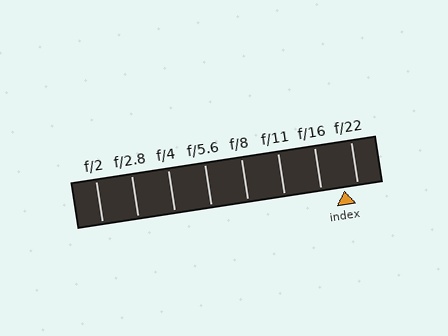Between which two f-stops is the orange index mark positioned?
The index mark is between f/16 and f/22.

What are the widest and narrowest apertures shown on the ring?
The widest aperture shown is f/2 and the narrowest is f/22.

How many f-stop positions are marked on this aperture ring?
There are 8 f-stop positions marked.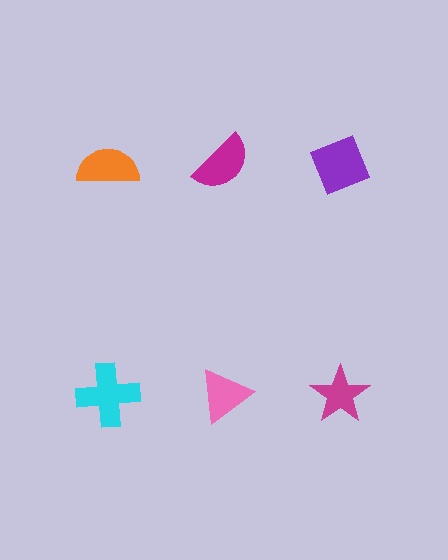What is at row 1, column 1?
An orange semicircle.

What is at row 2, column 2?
A pink triangle.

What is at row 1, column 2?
A magenta semicircle.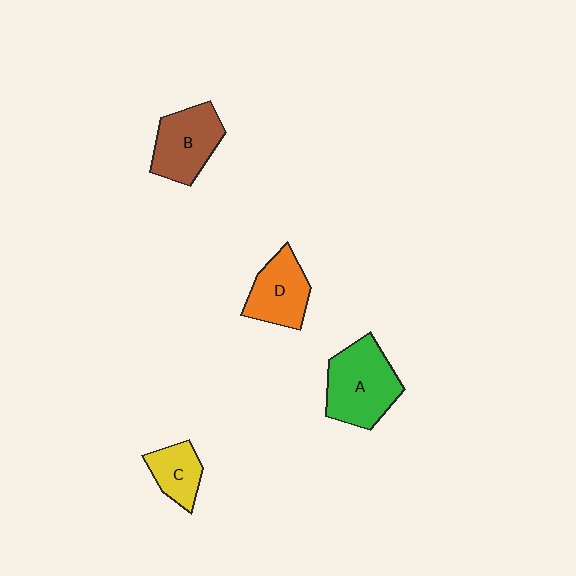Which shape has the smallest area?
Shape C (yellow).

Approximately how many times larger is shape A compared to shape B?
Approximately 1.2 times.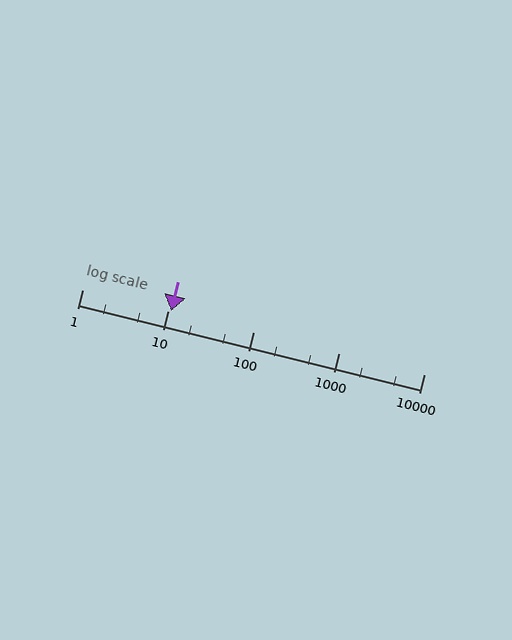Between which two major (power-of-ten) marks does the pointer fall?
The pointer is between 10 and 100.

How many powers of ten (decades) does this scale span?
The scale spans 4 decades, from 1 to 10000.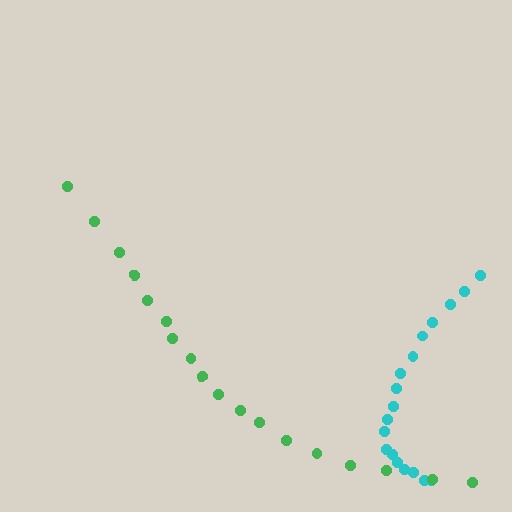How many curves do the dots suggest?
There are 2 distinct paths.